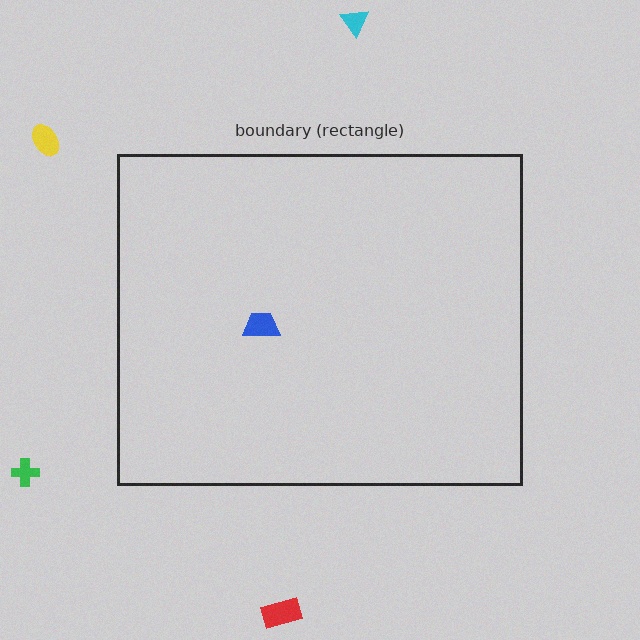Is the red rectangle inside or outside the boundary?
Outside.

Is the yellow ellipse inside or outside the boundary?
Outside.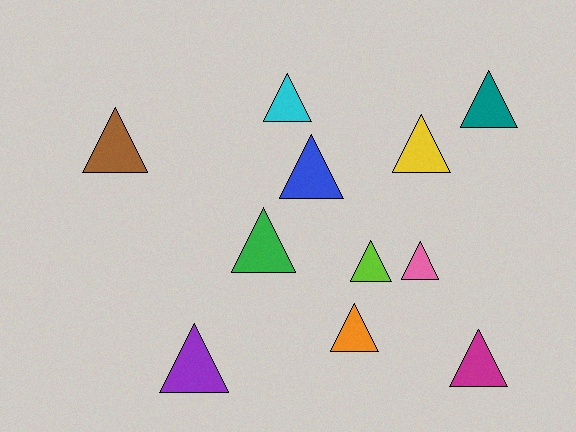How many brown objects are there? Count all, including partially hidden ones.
There is 1 brown object.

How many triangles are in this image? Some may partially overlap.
There are 11 triangles.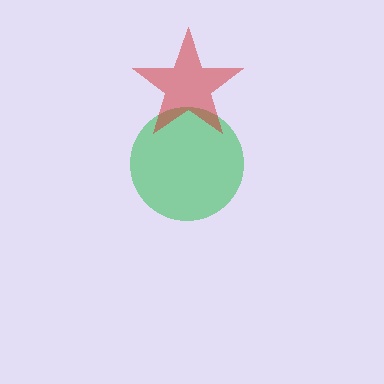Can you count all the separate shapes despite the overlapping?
Yes, there are 2 separate shapes.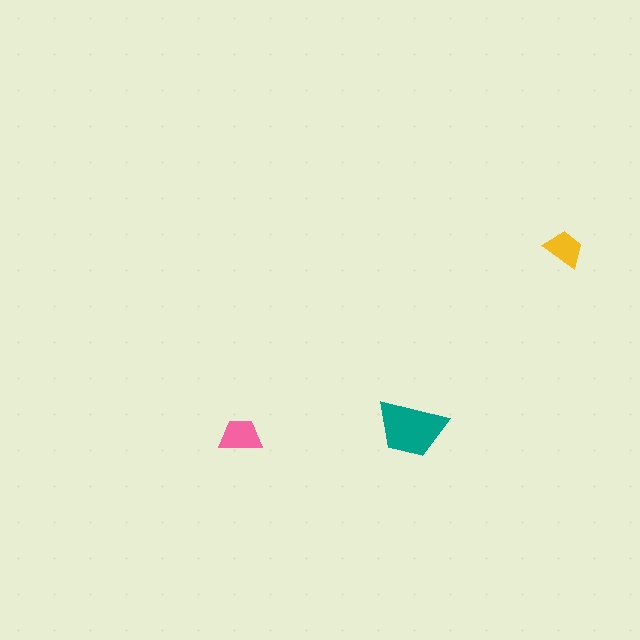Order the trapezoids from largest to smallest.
the teal one, the pink one, the yellow one.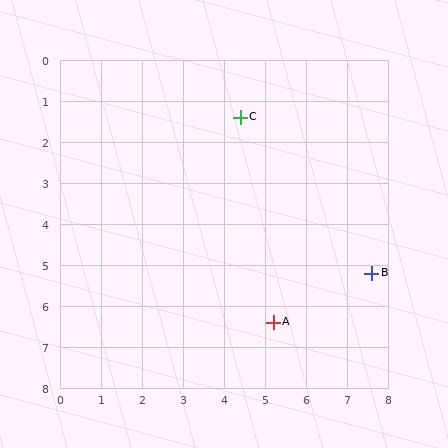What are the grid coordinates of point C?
Point C is at approximately (4.4, 1.4).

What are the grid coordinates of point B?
Point B is at approximately (7.6, 5.2).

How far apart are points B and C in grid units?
Points B and C are about 5.0 grid units apart.